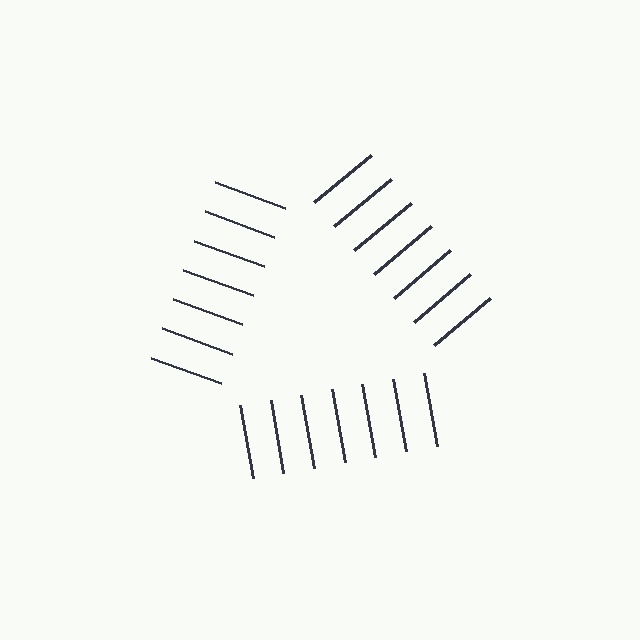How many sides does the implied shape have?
3 sides — the line-ends trace a triangle.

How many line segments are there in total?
21 — 7 along each of the 3 edges.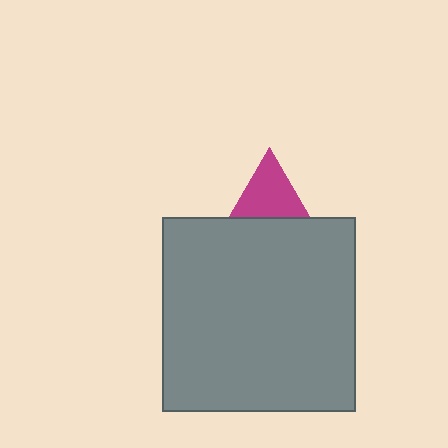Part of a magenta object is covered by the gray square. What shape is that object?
It is a triangle.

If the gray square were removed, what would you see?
You would see the complete magenta triangle.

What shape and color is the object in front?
The object in front is a gray square.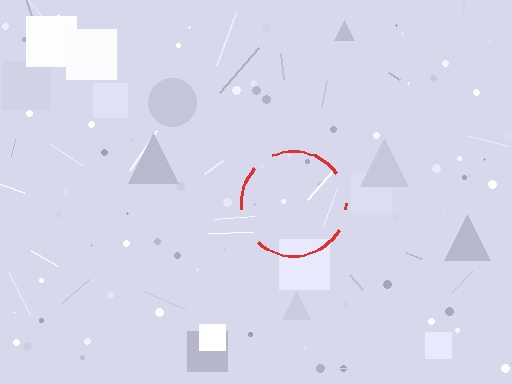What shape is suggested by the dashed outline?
The dashed outline suggests a circle.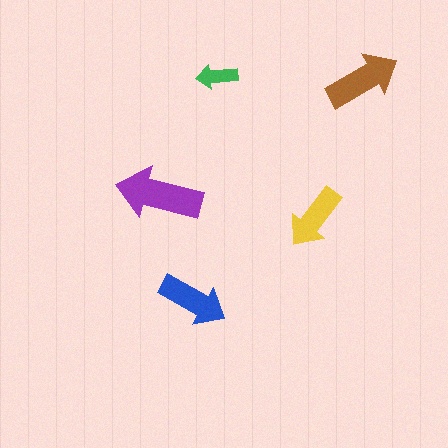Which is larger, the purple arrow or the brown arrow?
The purple one.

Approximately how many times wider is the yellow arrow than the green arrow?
About 1.5 times wider.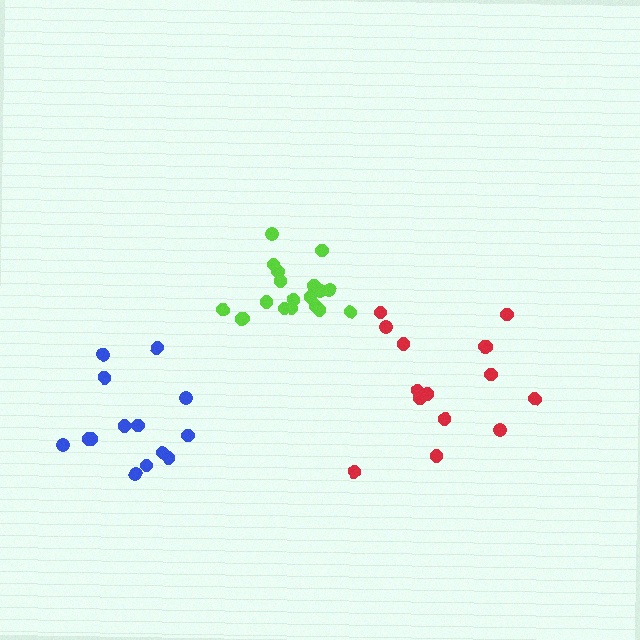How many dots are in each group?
Group 1: 19 dots, Group 2: 15 dots, Group 3: 14 dots (48 total).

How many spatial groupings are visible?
There are 3 spatial groupings.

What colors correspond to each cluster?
The clusters are colored: lime, red, blue.